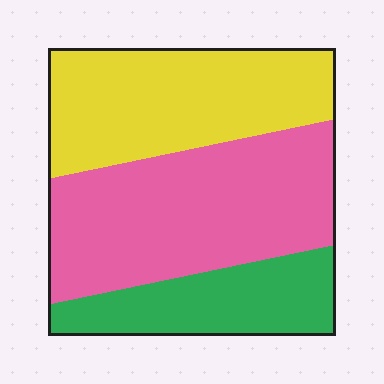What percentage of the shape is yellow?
Yellow takes up between a quarter and a half of the shape.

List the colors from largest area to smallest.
From largest to smallest: pink, yellow, green.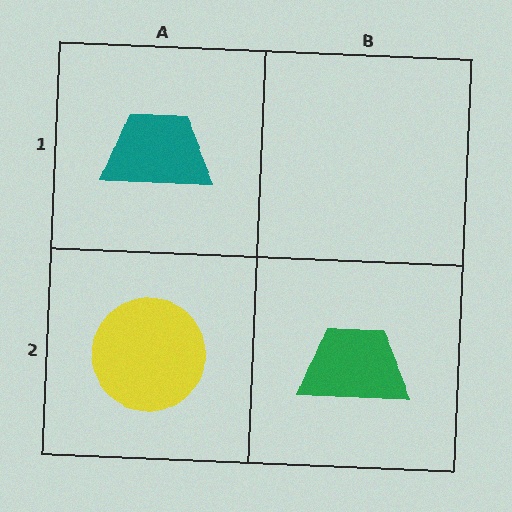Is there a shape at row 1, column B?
No, that cell is empty.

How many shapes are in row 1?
1 shape.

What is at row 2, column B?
A green trapezoid.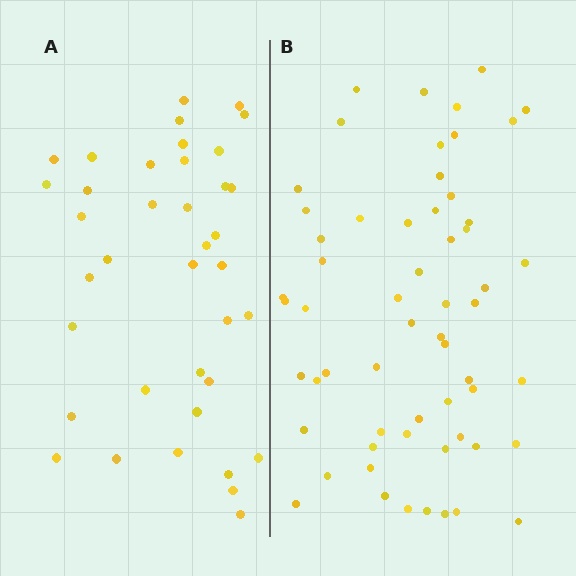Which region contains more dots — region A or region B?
Region B (the right region) has more dots.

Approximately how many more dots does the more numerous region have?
Region B has approximately 20 more dots than region A.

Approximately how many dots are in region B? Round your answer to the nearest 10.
About 60 dots. (The exact count is 59, which rounds to 60.)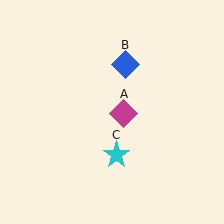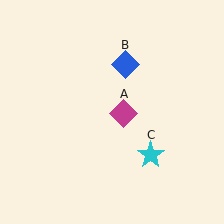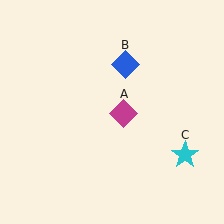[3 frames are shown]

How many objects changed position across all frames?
1 object changed position: cyan star (object C).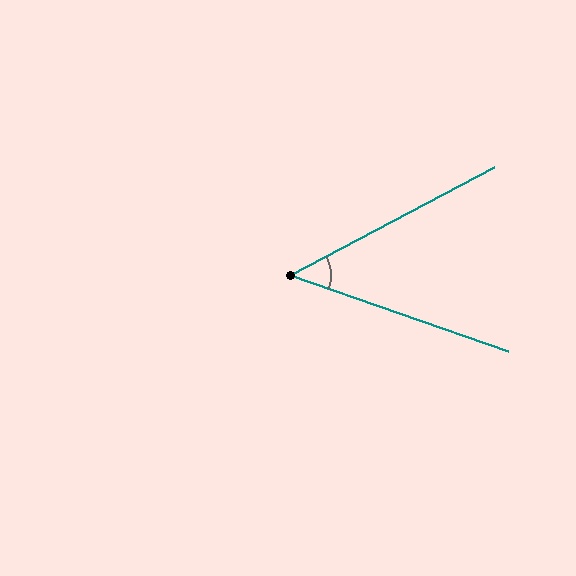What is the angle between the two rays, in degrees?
Approximately 47 degrees.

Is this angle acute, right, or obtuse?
It is acute.